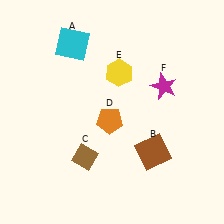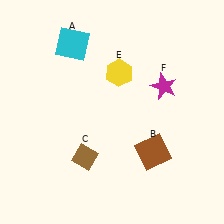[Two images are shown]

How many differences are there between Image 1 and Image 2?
There is 1 difference between the two images.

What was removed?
The orange pentagon (D) was removed in Image 2.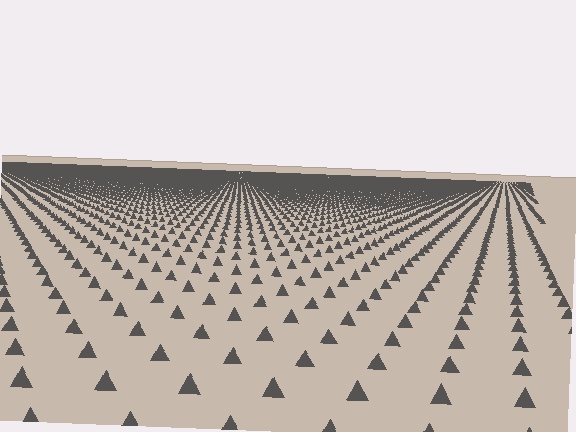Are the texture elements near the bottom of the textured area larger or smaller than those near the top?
Larger. Near the bottom, elements are closer to the viewer and appear at a bigger on-screen size.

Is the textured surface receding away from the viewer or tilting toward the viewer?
The surface is receding away from the viewer. Texture elements get smaller and denser toward the top.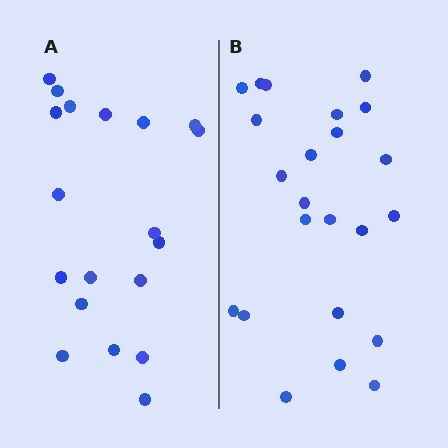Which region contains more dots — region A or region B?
Region B (the right region) has more dots.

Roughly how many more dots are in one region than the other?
Region B has about 4 more dots than region A.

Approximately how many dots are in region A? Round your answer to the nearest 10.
About 20 dots. (The exact count is 19, which rounds to 20.)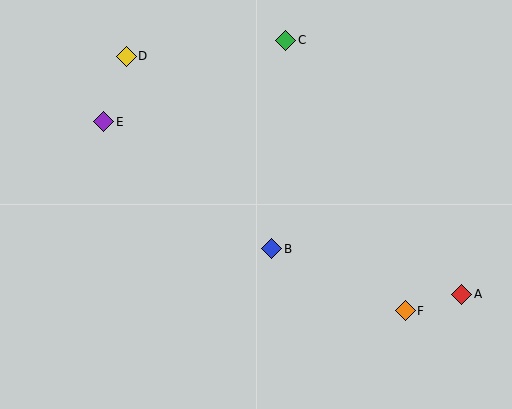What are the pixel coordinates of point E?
Point E is at (104, 122).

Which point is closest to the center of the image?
Point B at (272, 249) is closest to the center.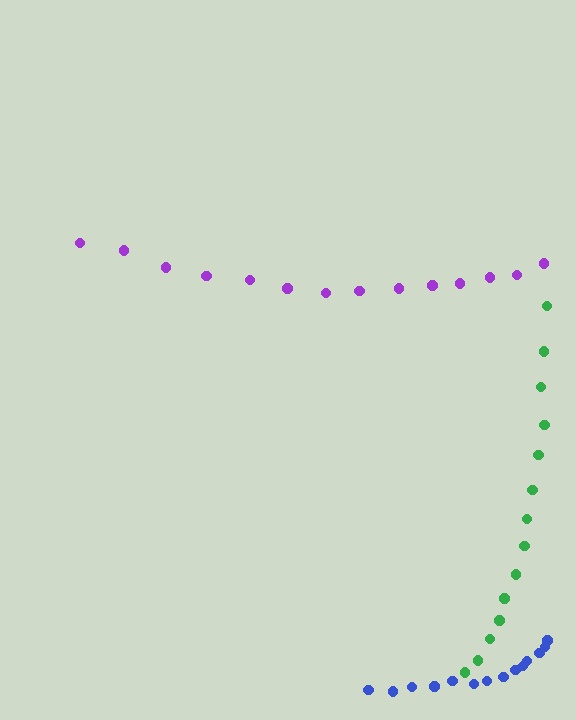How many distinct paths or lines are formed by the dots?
There are 3 distinct paths.